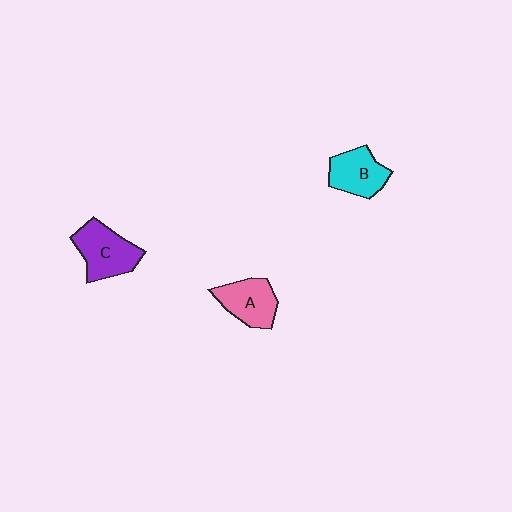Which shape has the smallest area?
Shape B (cyan).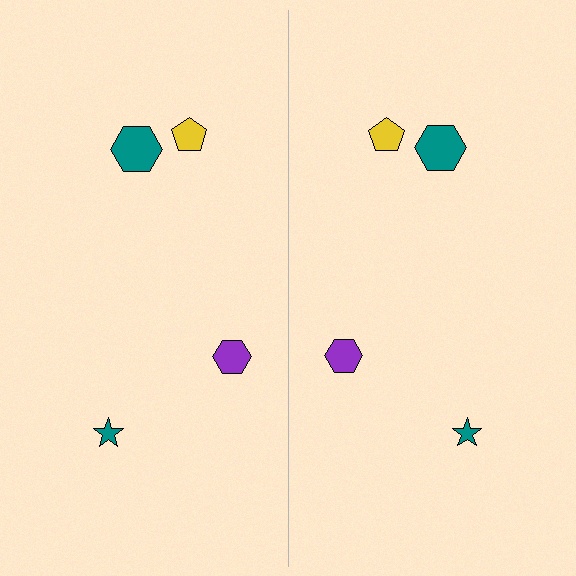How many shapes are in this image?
There are 8 shapes in this image.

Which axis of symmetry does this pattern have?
The pattern has a vertical axis of symmetry running through the center of the image.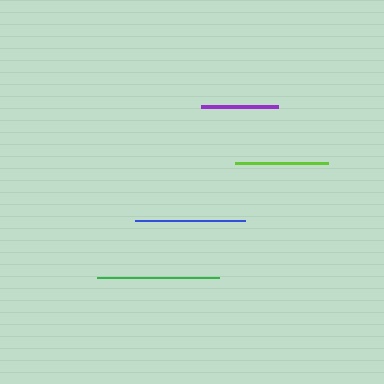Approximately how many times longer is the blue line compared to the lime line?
The blue line is approximately 1.2 times the length of the lime line.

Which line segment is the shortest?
The purple line is the shortest at approximately 77 pixels.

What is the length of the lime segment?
The lime segment is approximately 93 pixels long.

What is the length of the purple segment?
The purple segment is approximately 77 pixels long.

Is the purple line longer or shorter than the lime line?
The lime line is longer than the purple line.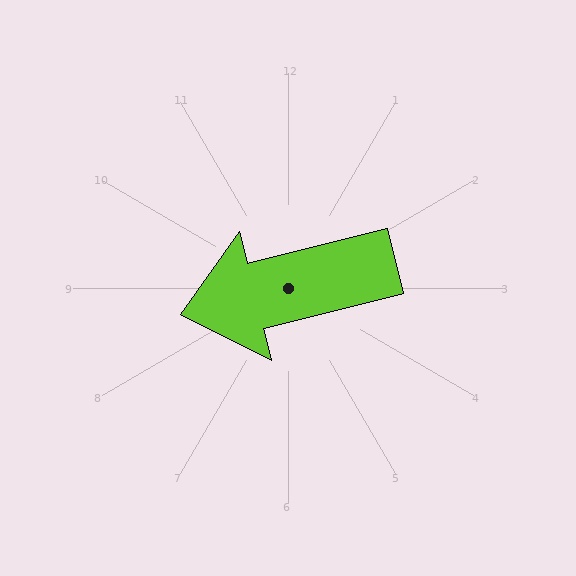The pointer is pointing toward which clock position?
Roughly 9 o'clock.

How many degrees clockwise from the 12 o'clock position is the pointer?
Approximately 256 degrees.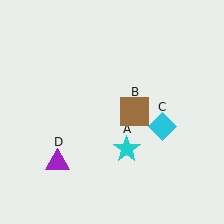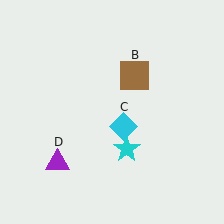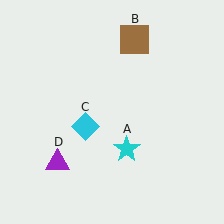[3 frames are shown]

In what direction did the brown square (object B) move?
The brown square (object B) moved up.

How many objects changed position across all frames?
2 objects changed position: brown square (object B), cyan diamond (object C).